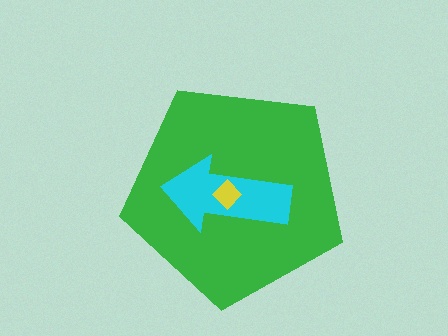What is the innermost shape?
The yellow diamond.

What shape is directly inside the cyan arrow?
The yellow diamond.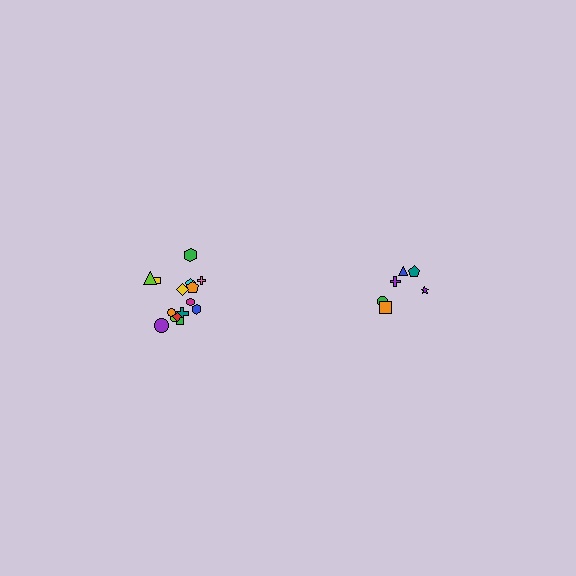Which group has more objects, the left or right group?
The left group.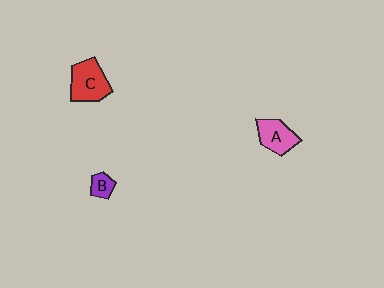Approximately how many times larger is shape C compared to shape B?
Approximately 2.7 times.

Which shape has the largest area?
Shape C (red).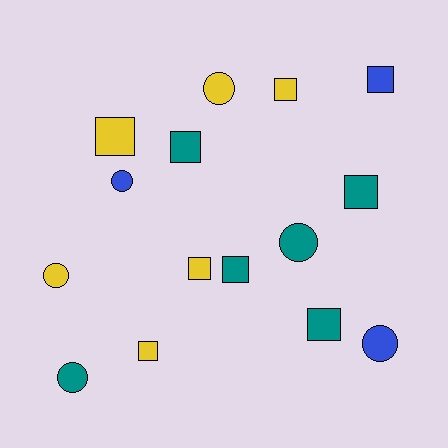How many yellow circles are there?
There are 2 yellow circles.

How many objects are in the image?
There are 15 objects.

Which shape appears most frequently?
Square, with 9 objects.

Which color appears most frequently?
Yellow, with 6 objects.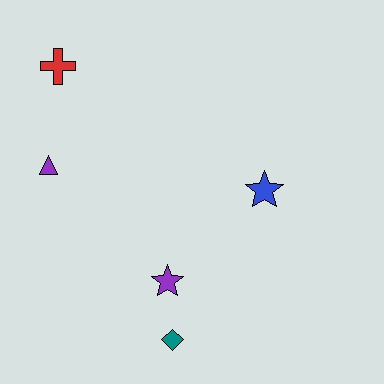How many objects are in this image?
There are 5 objects.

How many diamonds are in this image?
There is 1 diamond.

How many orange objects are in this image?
There are no orange objects.